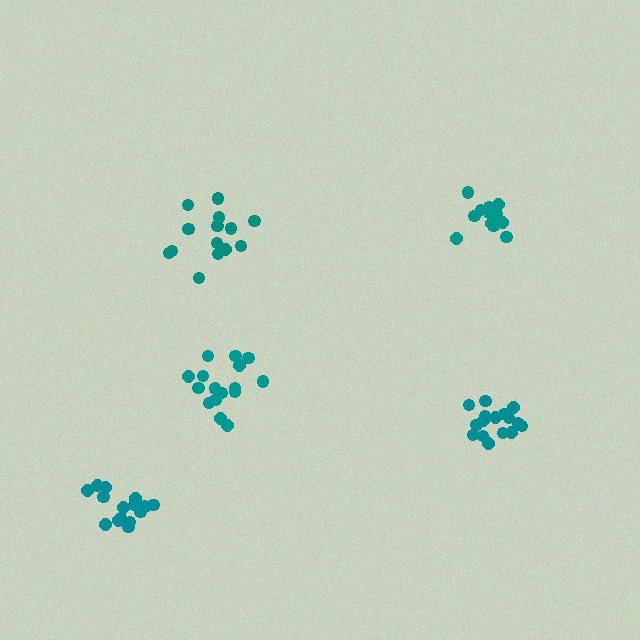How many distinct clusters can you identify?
There are 5 distinct clusters.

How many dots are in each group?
Group 1: 16 dots, Group 2: 14 dots, Group 3: 18 dots, Group 4: 13 dots, Group 5: 17 dots (78 total).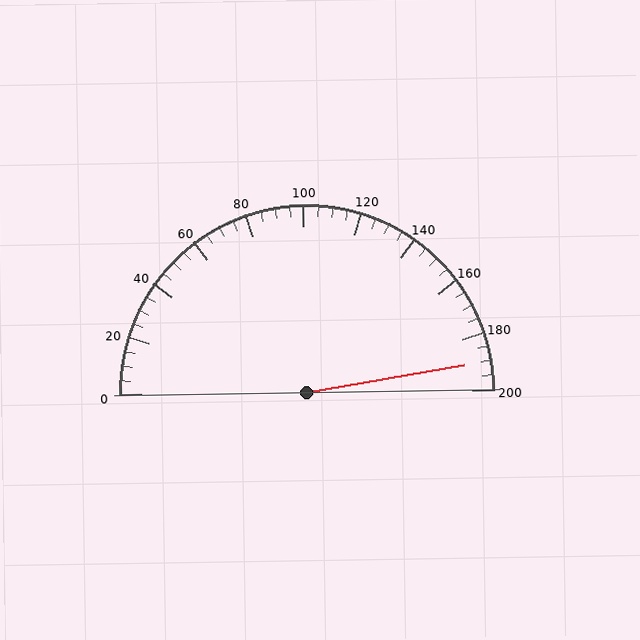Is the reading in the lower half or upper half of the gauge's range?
The reading is in the upper half of the range (0 to 200).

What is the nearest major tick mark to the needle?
The nearest major tick mark is 200.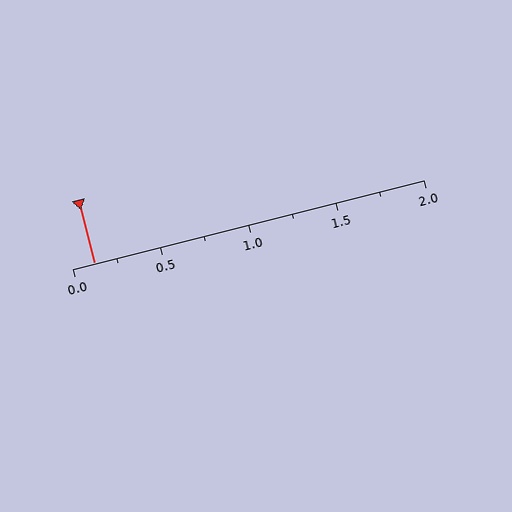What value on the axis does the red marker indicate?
The marker indicates approximately 0.12.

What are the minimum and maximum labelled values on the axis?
The axis runs from 0.0 to 2.0.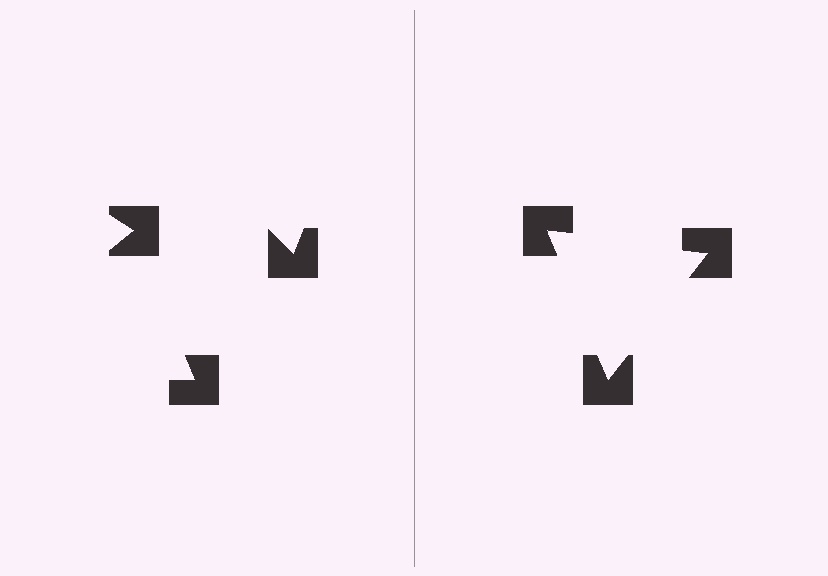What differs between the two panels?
The notched squares are positioned identically on both sides; only the wedge orientations differ. On the right they align to a triangle; on the left they are misaligned.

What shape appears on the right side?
An illusory triangle.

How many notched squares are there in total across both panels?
6 — 3 on each side.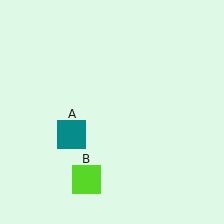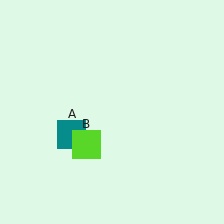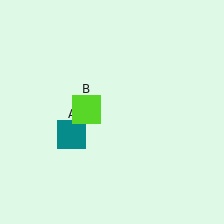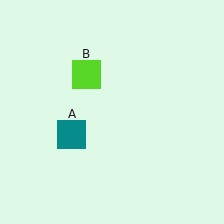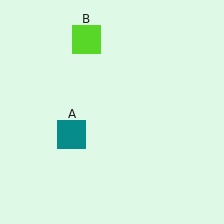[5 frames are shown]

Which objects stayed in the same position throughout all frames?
Teal square (object A) remained stationary.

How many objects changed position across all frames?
1 object changed position: lime square (object B).